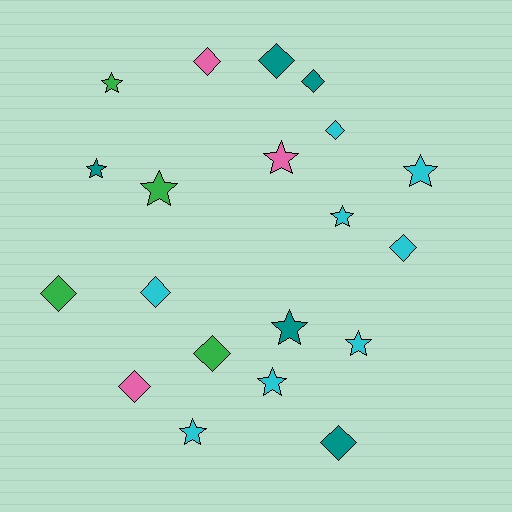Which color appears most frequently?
Cyan, with 8 objects.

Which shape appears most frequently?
Diamond, with 10 objects.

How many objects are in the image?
There are 20 objects.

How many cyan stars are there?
There are 5 cyan stars.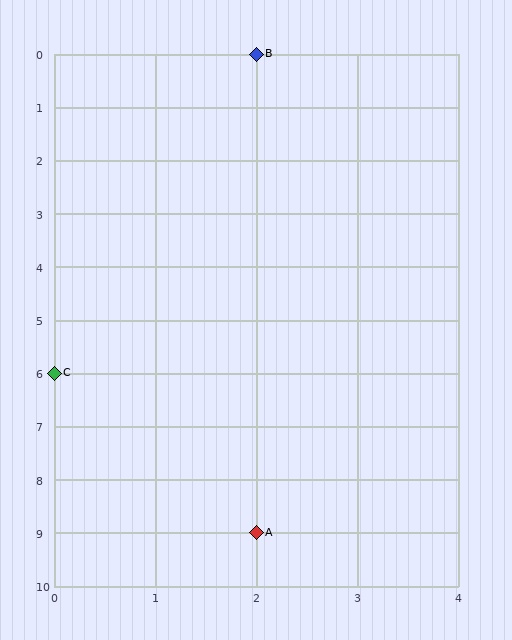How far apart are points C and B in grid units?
Points C and B are 2 columns and 6 rows apart (about 6.3 grid units diagonally).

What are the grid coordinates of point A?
Point A is at grid coordinates (2, 9).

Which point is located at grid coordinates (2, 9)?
Point A is at (2, 9).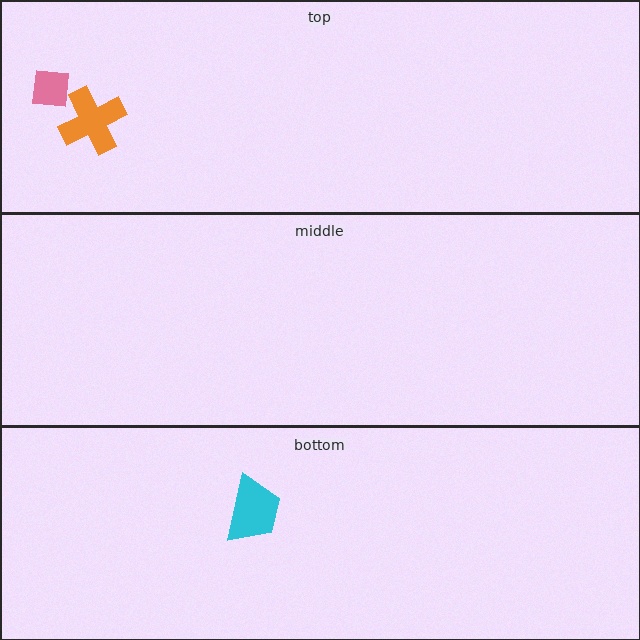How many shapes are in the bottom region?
1.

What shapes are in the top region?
The pink square, the orange cross.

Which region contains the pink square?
The top region.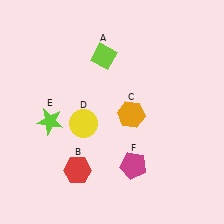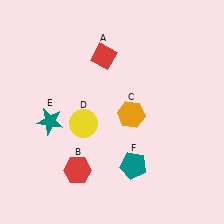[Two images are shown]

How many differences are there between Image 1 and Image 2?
There are 3 differences between the two images.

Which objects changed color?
A changed from lime to red. E changed from lime to teal. F changed from magenta to teal.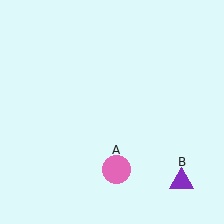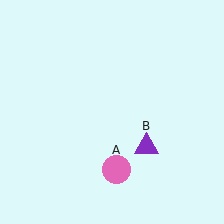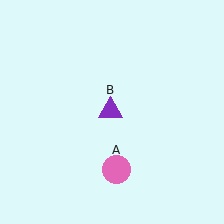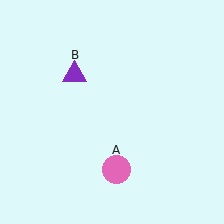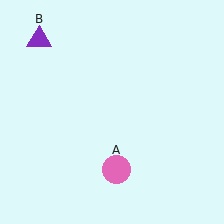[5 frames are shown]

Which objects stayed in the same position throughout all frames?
Pink circle (object A) remained stationary.